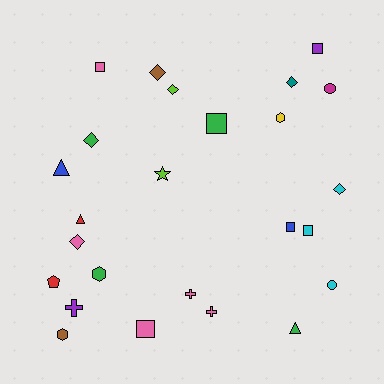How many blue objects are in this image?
There are 2 blue objects.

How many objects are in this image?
There are 25 objects.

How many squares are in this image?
There are 6 squares.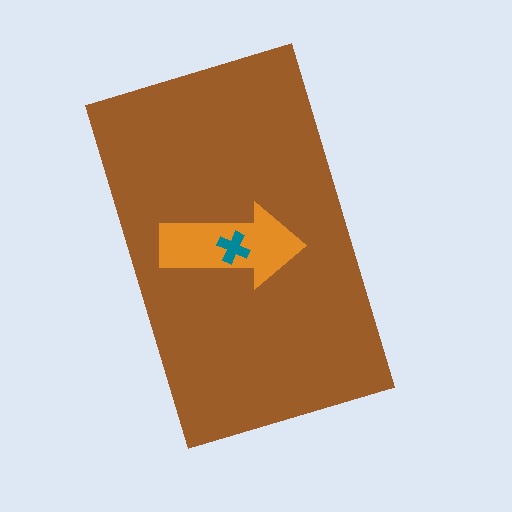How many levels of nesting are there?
3.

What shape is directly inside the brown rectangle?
The orange arrow.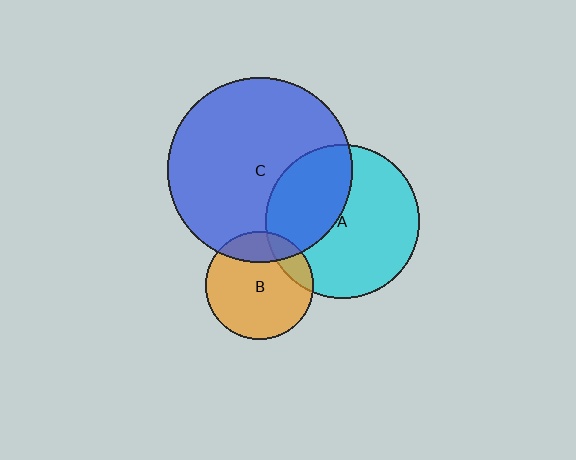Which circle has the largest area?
Circle C (blue).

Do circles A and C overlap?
Yes.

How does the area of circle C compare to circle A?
Approximately 1.4 times.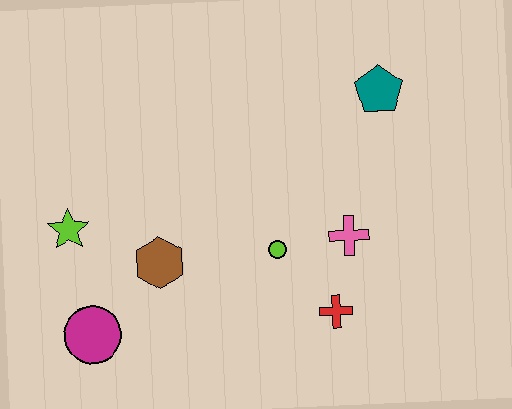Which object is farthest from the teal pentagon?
The magenta circle is farthest from the teal pentagon.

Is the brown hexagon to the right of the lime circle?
No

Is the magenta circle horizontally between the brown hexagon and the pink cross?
No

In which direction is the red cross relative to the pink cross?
The red cross is below the pink cross.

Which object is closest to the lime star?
The brown hexagon is closest to the lime star.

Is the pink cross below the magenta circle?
No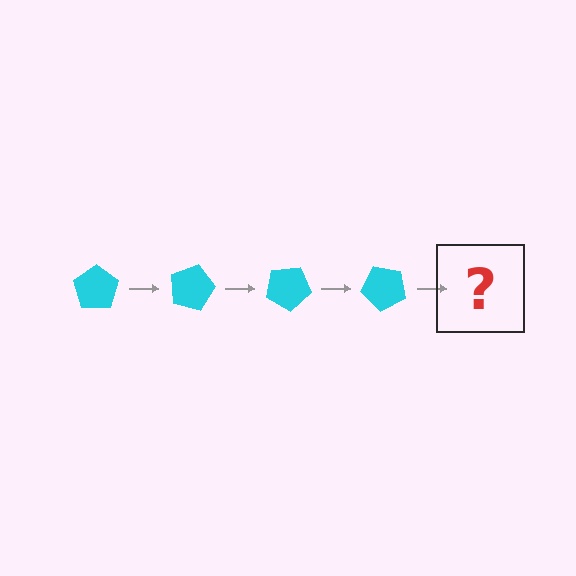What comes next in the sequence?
The next element should be a cyan pentagon rotated 60 degrees.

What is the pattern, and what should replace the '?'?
The pattern is that the pentagon rotates 15 degrees each step. The '?' should be a cyan pentagon rotated 60 degrees.